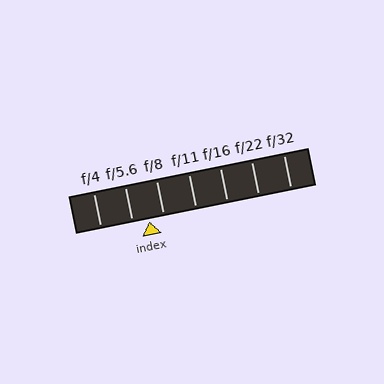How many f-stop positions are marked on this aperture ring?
There are 7 f-stop positions marked.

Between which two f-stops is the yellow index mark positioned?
The index mark is between f/5.6 and f/8.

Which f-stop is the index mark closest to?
The index mark is closest to f/8.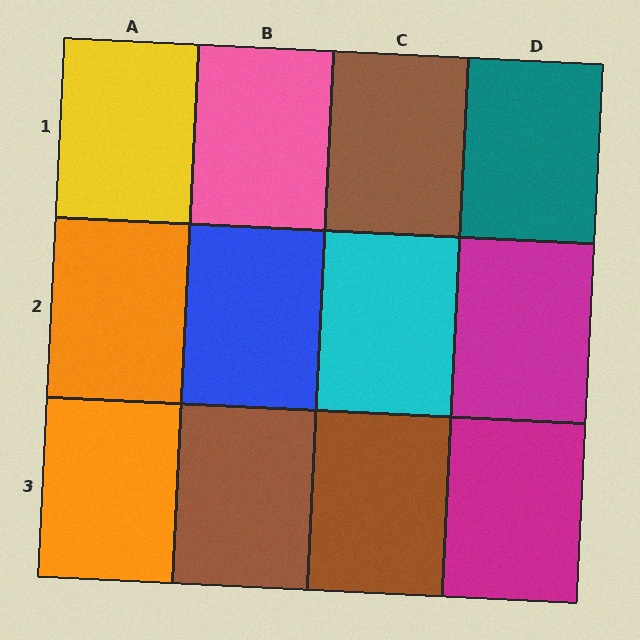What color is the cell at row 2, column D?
Magenta.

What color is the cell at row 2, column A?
Orange.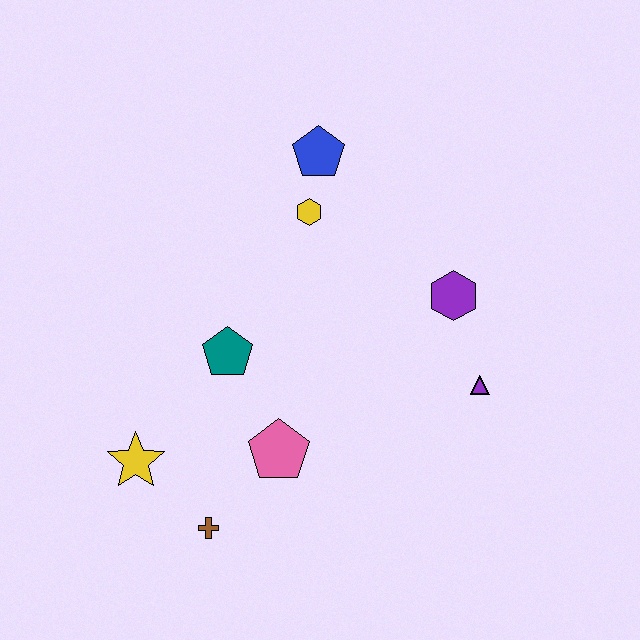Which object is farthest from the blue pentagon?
The brown cross is farthest from the blue pentagon.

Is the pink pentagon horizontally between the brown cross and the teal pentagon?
No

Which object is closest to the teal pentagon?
The pink pentagon is closest to the teal pentagon.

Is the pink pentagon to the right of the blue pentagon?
No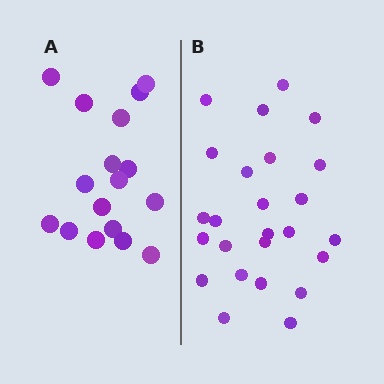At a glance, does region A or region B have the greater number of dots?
Region B (the right region) has more dots.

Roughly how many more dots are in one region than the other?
Region B has roughly 8 or so more dots than region A.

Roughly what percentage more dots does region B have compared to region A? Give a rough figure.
About 45% more.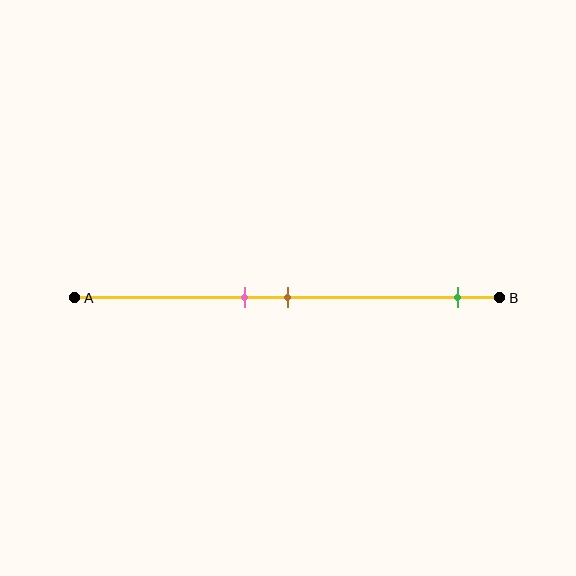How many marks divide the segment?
There are 3 marks dividing the segment.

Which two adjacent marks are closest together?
The pink and brown marks are the closest adjacent pair.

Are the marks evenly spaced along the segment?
No, the marks are not evenly spaced.